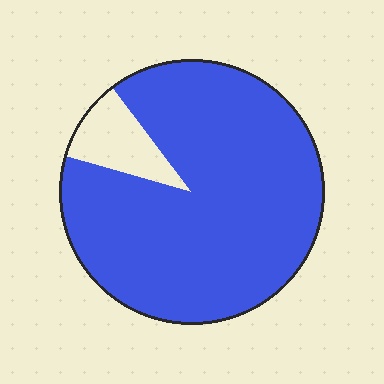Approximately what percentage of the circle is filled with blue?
Approximately 90%.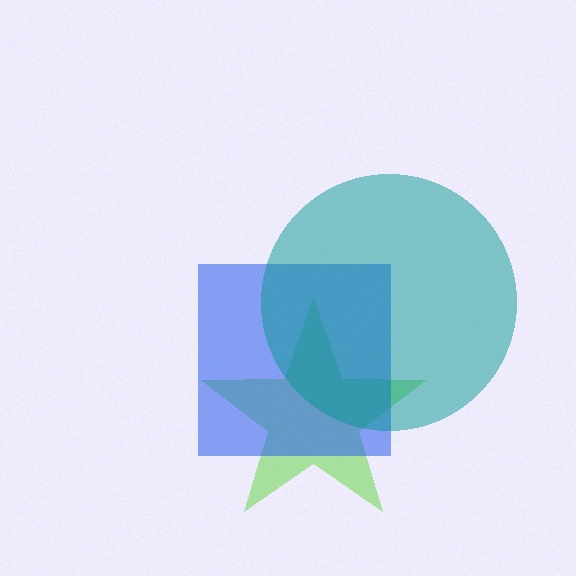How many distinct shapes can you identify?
There are 3 distinct shapes: a lime star, a blue square, a teal circle.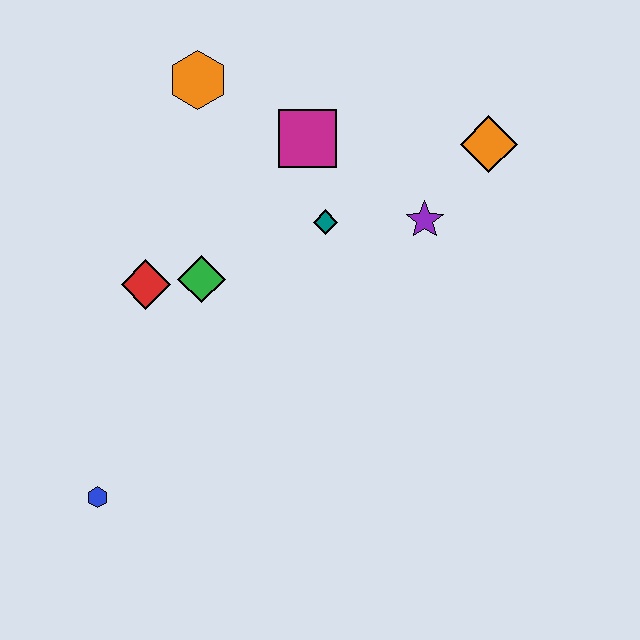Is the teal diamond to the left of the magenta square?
No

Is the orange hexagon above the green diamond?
Yes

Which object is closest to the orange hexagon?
The magenta square is closest to the orange hexagon.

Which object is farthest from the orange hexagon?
The blue hexagon is farthest from the orange hexagon.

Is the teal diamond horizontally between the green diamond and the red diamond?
No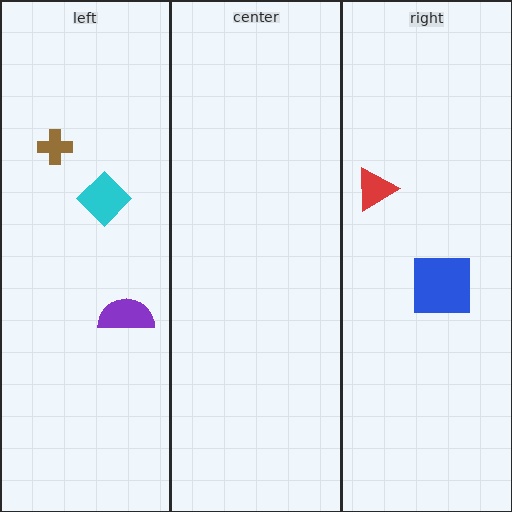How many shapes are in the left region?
3.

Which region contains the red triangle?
The right region.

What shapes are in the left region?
The cyan diamond, the purple semicircle, the brown cross.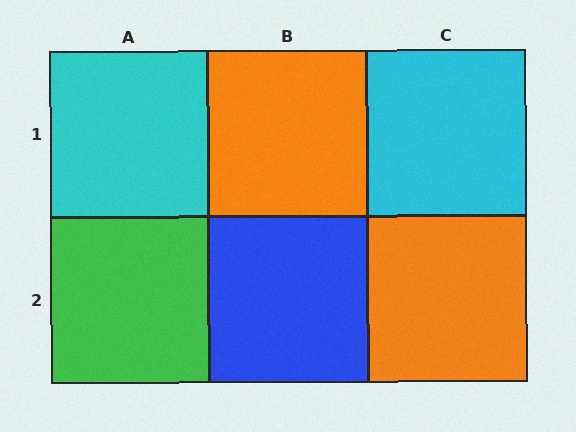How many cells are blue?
1 cell is blue.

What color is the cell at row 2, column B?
Blue.